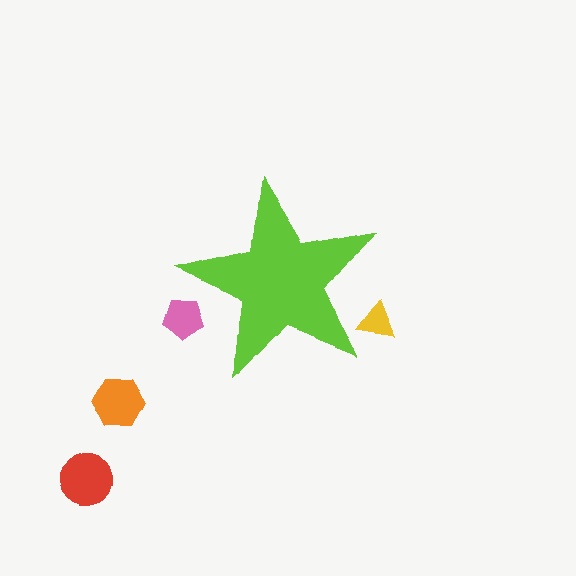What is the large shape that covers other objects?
A lime star.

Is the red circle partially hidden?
No, the red circle is fully visible.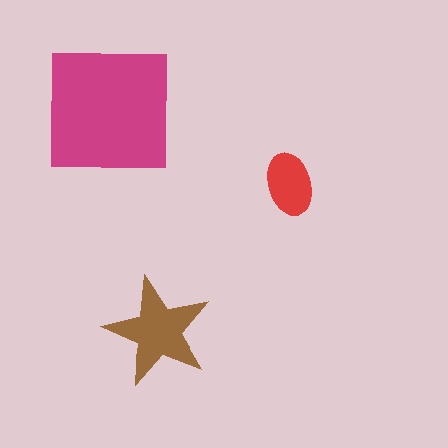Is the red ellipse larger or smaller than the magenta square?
Smaller.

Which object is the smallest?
The red ellipse.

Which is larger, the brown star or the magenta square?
The magenta square.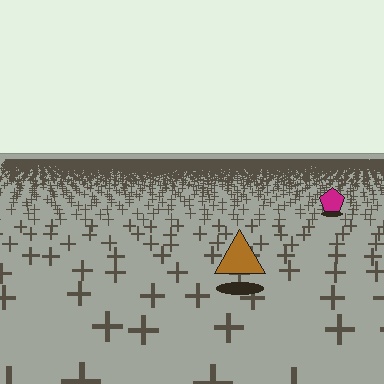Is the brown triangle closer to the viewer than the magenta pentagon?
Yes. The brown triangle is closer — you can tell from the texture gradient: the ground texture is coarser near it.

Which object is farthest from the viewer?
The magenta pentagon is farthest from the viewer. It appears smaller and the ground texture around it is denser.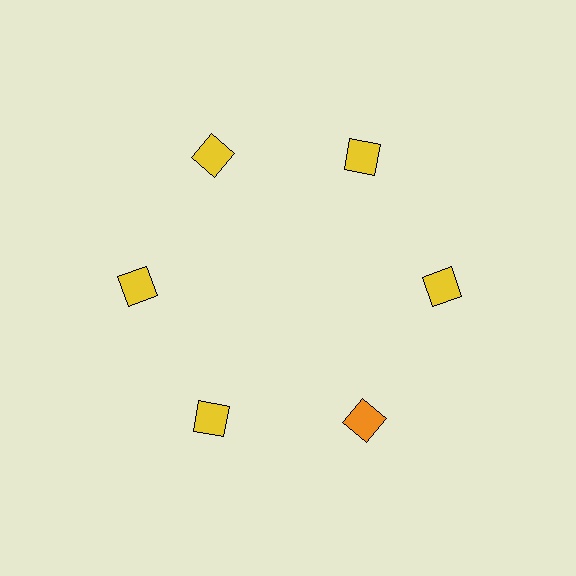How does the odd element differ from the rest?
It has a different color: orange instead of yellow.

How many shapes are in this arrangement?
There are 6 shapes arranged in a ring pattern.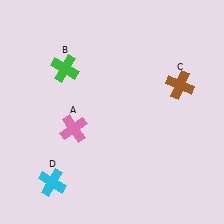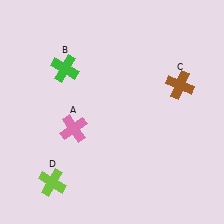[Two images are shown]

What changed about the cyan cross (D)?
In Image 1, D is cyan. In Image 2, it changed to lime.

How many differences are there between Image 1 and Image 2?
There is 1 difference between the two images.